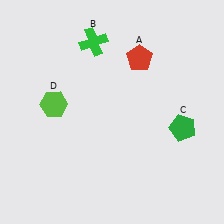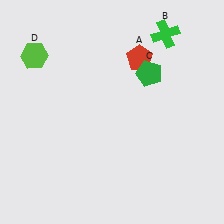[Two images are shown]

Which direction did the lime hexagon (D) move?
The lime hexagon (D) moved up.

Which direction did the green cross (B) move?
The green cross (B) moved right.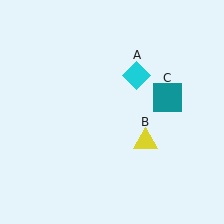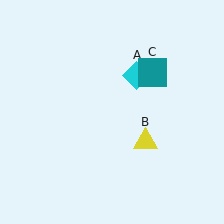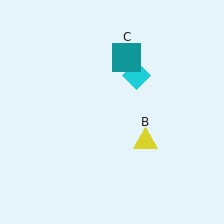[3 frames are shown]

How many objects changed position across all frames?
1 object changed position: teal square (object C).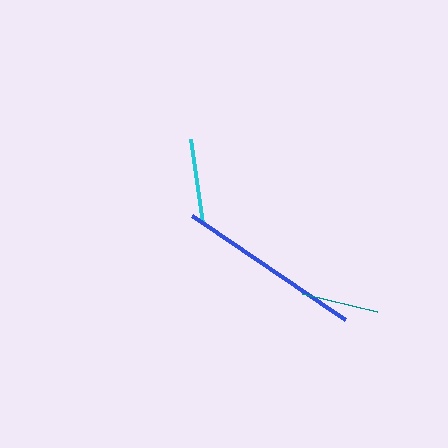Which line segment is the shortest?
The teal line is the shortest at approximately 76 pixels.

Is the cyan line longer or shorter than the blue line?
The blue line is longer than the cyan line.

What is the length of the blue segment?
The blue segment is approximately 185 pixels long.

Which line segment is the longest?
The blue line is the longest at approximately 185 pixels.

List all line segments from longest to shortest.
From longest to shortest: blue, cyan, teal.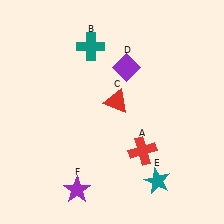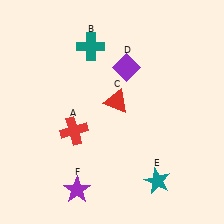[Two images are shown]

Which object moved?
The red cross (A) moved left.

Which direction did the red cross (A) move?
The red cross (A) moved left.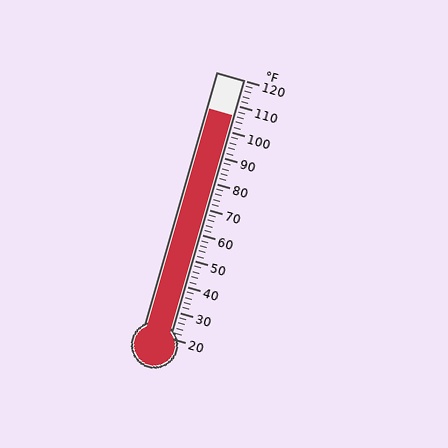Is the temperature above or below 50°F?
The temperature is above 50°F.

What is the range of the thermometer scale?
The thermometer scale ranges from 20°F to 120°F.